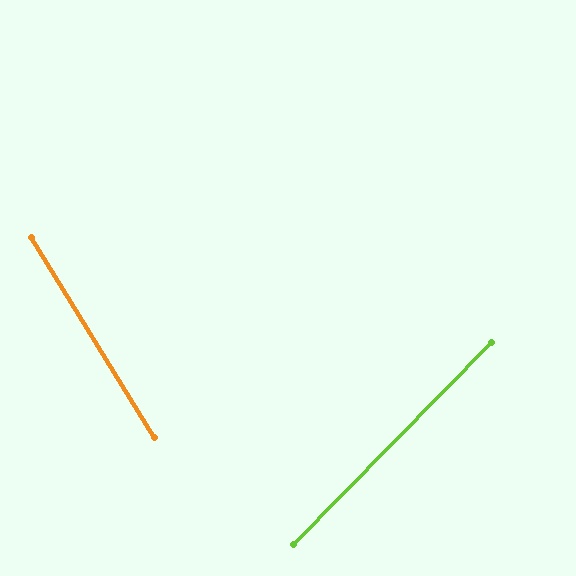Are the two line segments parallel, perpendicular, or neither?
Neither parallel nor perpendicular — they differ by about 76°.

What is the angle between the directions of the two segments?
Approximately 76 degrees.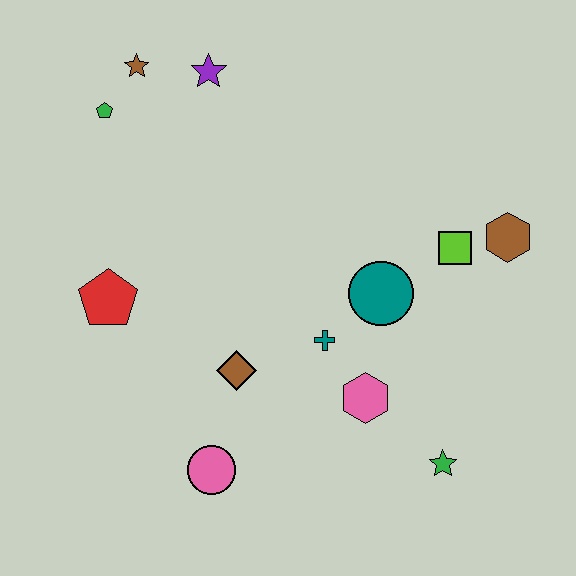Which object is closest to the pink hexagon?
The teal cross is closest to the pink hexagon.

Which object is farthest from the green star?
The brown star is farthest from the green star.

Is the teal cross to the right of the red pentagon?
Yes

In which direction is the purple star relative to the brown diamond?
The purple star is above the brown diamond.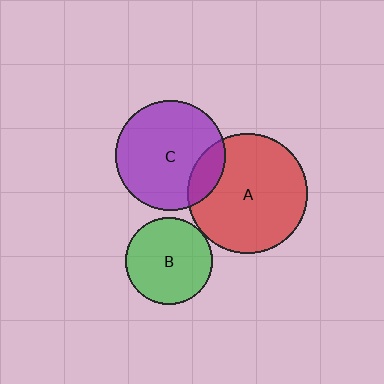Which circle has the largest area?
Circle A (red).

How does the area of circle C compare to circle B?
Approximately 1.6 times.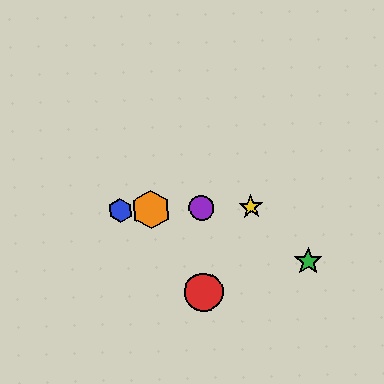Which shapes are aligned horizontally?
The blue hexagon, the yellow star, the purple circle, the orange hexagon are aligned horizontally.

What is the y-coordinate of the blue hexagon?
The blue hexagon is at y≈210.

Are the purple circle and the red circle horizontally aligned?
No, the purple circle is at y≈208 and the red circle is at y≈292.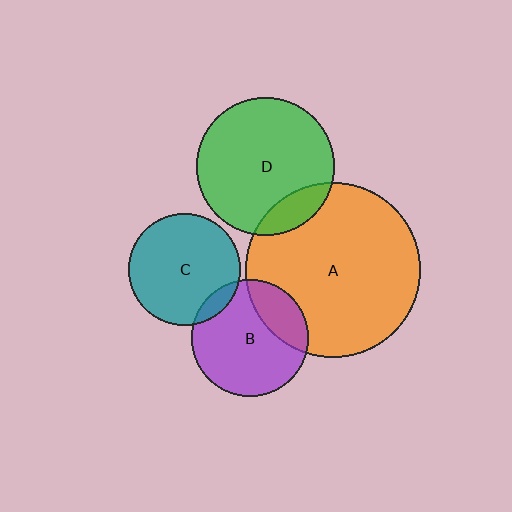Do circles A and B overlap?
Yes.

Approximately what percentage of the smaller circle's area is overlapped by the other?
Approximately 25%.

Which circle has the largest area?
Circle A (orange).